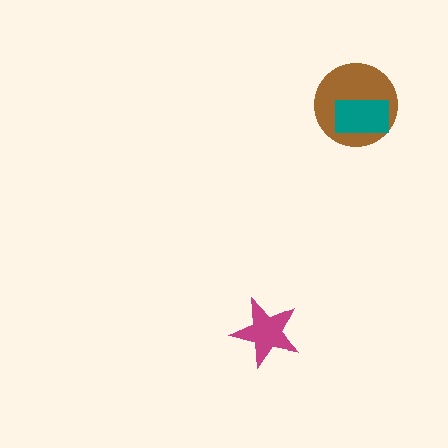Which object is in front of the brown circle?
The teal rectangle is in front of the brown circle.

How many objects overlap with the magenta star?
0 objects overlap with the magenta star.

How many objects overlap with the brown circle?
1 object overlaps with the brown circle.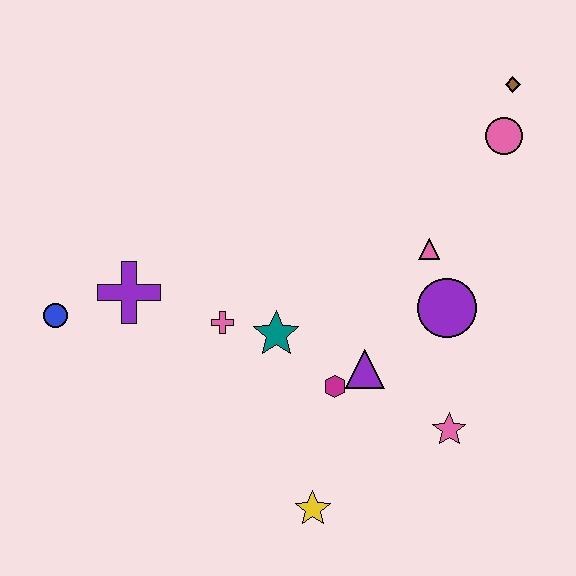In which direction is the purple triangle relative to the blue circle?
The purple triangle is to the right of the blue circle.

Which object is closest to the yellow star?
The magenta hexagon is closest to the yellow star.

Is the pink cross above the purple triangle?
Yes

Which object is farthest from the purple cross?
The brown diamond is farthest from the purple cross.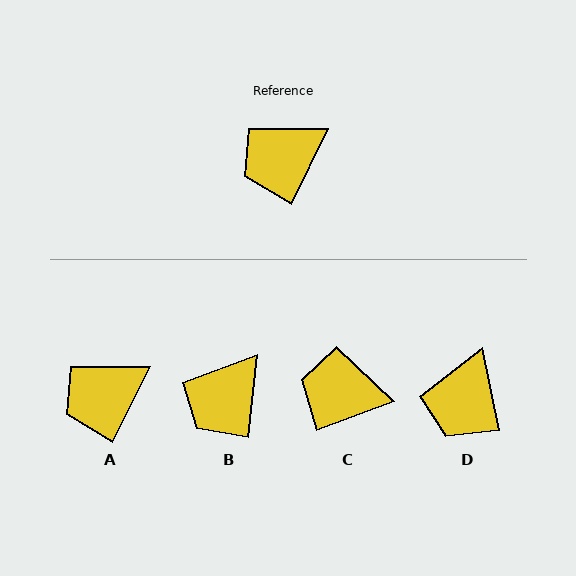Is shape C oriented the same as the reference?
No, it is off by about 43 degrees.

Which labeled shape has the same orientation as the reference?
A.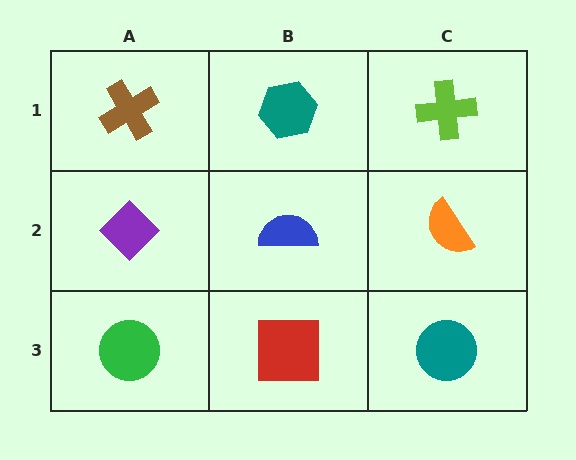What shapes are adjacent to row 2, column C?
A lime cross (row 1, column C), a teal circle (row 3, column C), a blue semicircle (row 2, column B).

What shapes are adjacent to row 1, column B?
A blue semicircle (row 2, column B), a brown cross (row 1, column A), a lime cross (row 1, column C).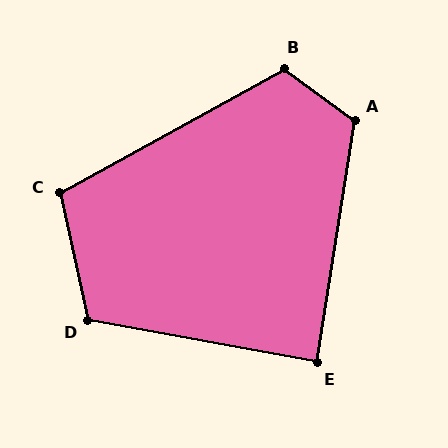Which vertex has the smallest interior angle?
E, at approximately 88 degrees.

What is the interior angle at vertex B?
Approximately 115 degrees (obtuse).